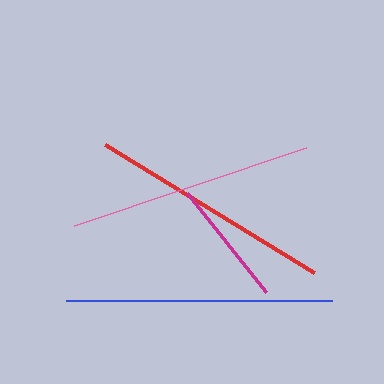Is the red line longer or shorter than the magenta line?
The red line is longer than the magenta line.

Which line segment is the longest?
The blue line is the longest at approximately 266 pixels.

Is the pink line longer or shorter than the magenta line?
The pink line is longer than the magenta line.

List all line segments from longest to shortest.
From longest to shortest: blue, red, pink, magenta.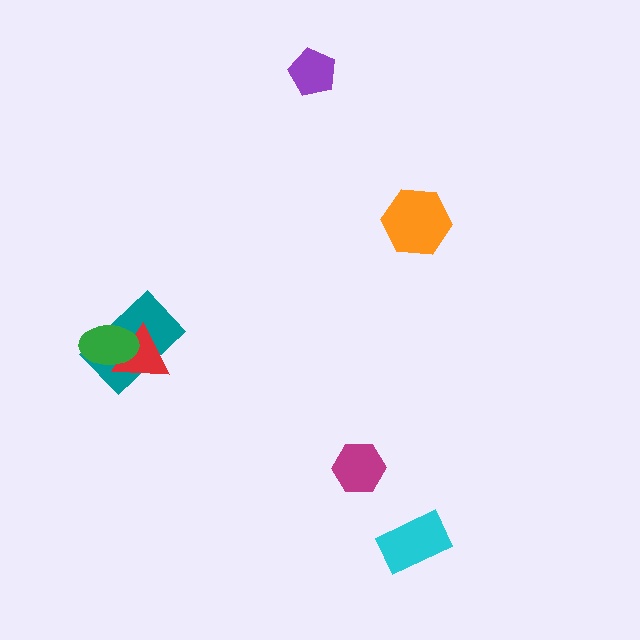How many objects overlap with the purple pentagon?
0 objects overlap with the purple pentagon.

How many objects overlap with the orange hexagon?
0 objects overlap with the orange hexagon.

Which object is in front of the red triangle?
The green ellipse is in front of the red triangle.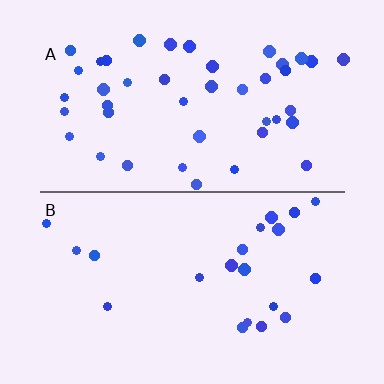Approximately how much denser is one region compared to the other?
Approximately 2.0× — region A over region B.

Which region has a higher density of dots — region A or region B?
A (the top).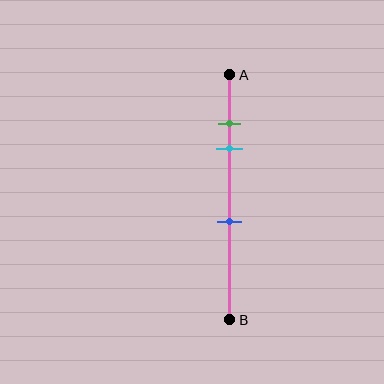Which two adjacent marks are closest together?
The green and cyan marks are the closest adjacent pair.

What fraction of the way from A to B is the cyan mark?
The cyan mark is approximately 30% (0.3) of the way from A to B.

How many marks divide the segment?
There are 3 marks dividing the segment.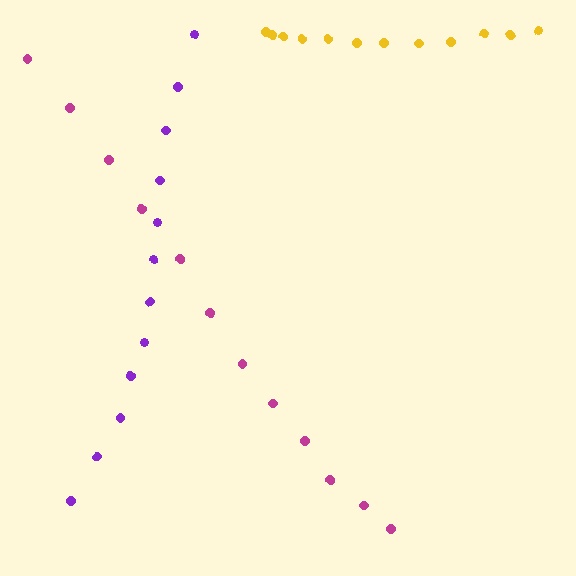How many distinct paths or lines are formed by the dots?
There are 3 distinct paths.